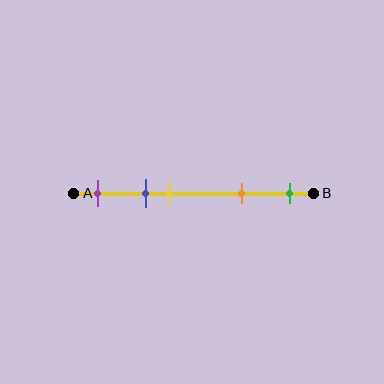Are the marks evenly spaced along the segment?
No, the marks are not evenly spaced.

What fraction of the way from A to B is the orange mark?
The orange mark is approximately 70% (0.7) of the way from A to B.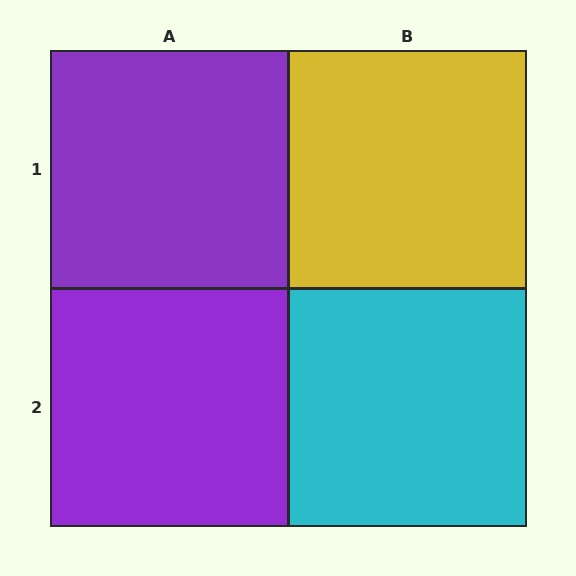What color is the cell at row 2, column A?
Purple.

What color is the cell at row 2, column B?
Cyan.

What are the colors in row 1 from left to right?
Purple, yellow.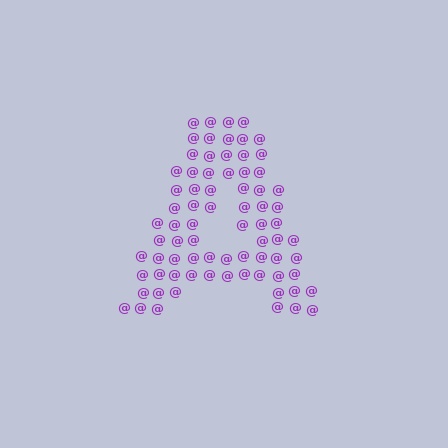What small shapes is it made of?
It is made of small at signs.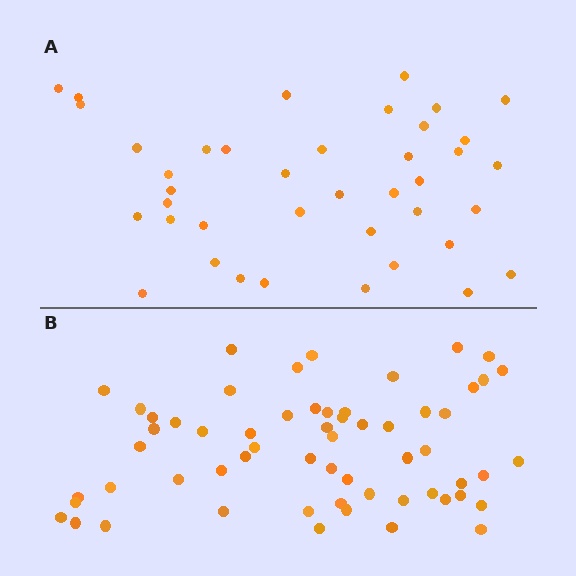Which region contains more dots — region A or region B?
Region B (the bottom region) has more dots.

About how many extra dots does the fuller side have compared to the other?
Region B has approximately 20 more dots than region A.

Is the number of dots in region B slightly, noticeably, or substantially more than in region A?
Region B has substantially more. The ratio is roughly 1.5 to 1.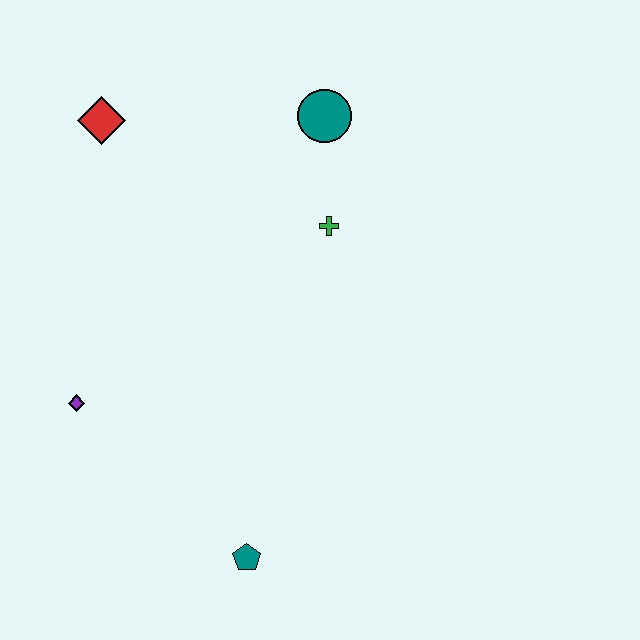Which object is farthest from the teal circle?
The teal pentagon is farthest from the teal circle.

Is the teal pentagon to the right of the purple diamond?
Yes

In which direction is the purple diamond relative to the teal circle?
The purple diamond is below the teal circle.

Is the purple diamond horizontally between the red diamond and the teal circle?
No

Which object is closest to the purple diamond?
The teal pentagon is closest to the purple diamond.